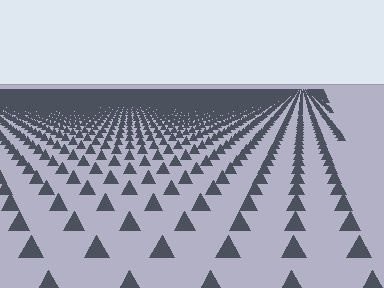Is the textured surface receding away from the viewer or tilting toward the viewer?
The surface is receding away from the viewer. Texture elements get smaller and denser toward the top.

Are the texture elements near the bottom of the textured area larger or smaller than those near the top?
Larger. Near the bottom, elements are closer to the viewer and appear at a bigger on-screen size.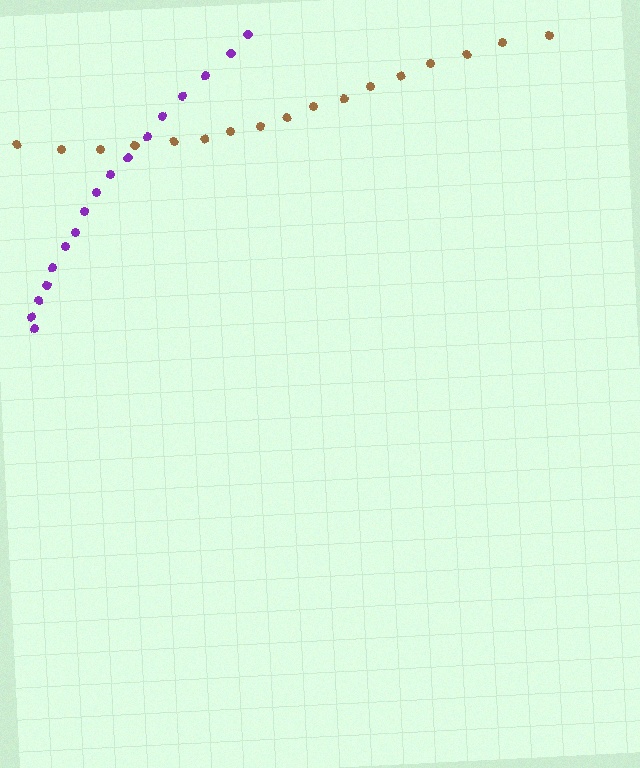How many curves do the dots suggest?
There are 2 distinct paths.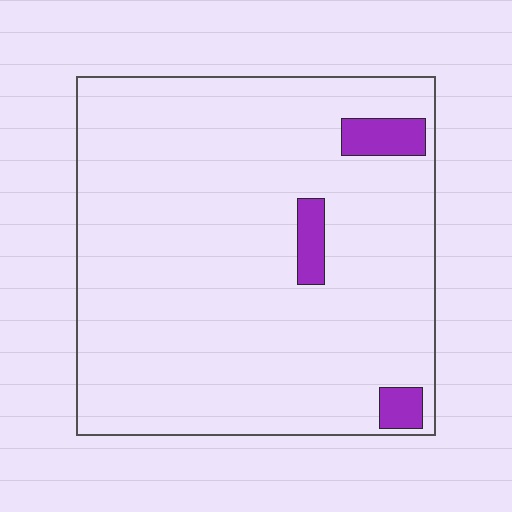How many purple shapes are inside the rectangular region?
3.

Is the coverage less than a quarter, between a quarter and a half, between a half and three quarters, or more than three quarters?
Less than a quarter.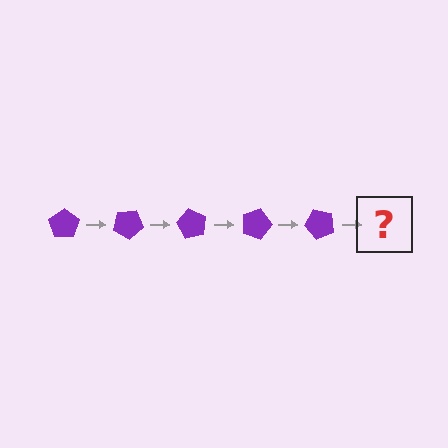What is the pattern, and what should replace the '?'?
The pattern is that the pentagon rotates 30 degrees each step. The '?' should be a purple pentagon rotated 150 degrees.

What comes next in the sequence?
The next element should be a purple pentagon rotated 150 degrees.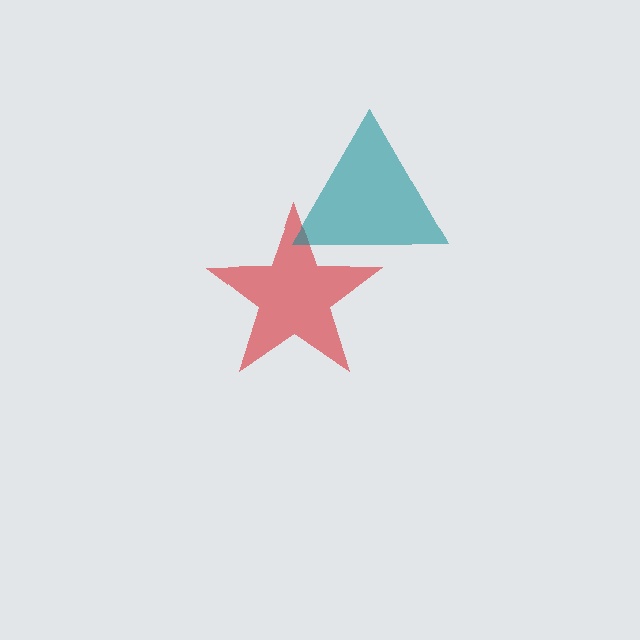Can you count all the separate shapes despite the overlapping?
Yes, there are 2 separate shapes.